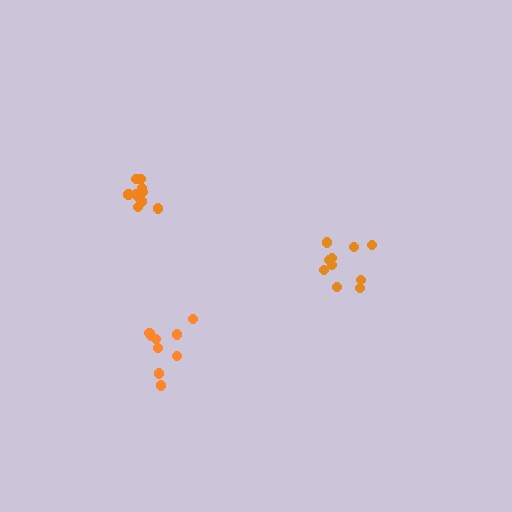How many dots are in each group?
Group 1: 10 dots, Group 2: 10 dots, Group 3: 9 dots (29 total).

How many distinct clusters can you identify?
There are 3 distinct clusters.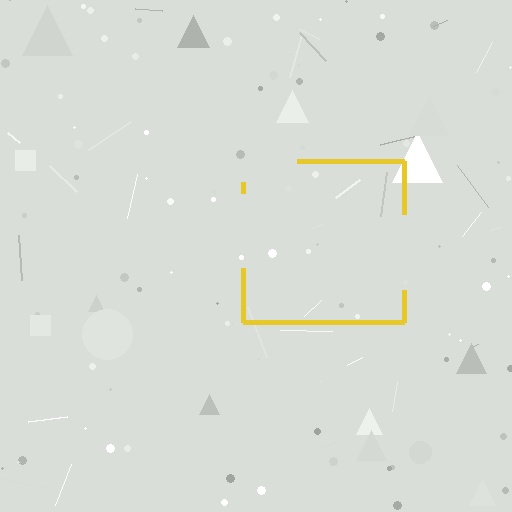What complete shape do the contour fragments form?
The contour fragments form a square.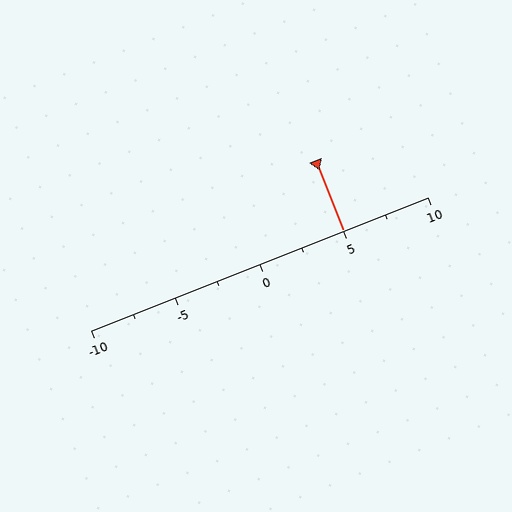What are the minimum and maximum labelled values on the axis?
The axis runs from -10 to 10.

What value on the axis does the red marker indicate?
The marker indicates approximately 5.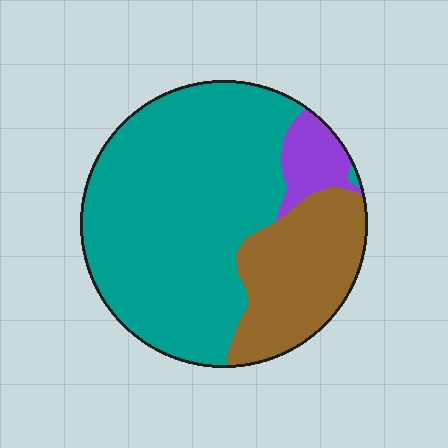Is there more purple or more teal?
Teal.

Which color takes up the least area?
Purple, at roughly 10%.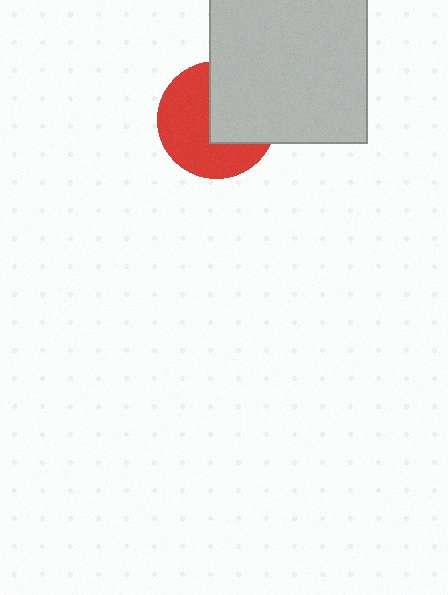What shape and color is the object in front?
The object in front is a light gray square.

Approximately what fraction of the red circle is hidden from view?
Roughly 43% of the red circle is hidden behind the light gray square.